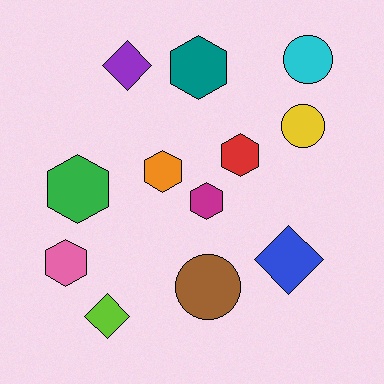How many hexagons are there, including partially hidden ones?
There are 6 hexagons.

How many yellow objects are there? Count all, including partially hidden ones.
There is 1 yellow object.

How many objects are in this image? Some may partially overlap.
There are 12 objects.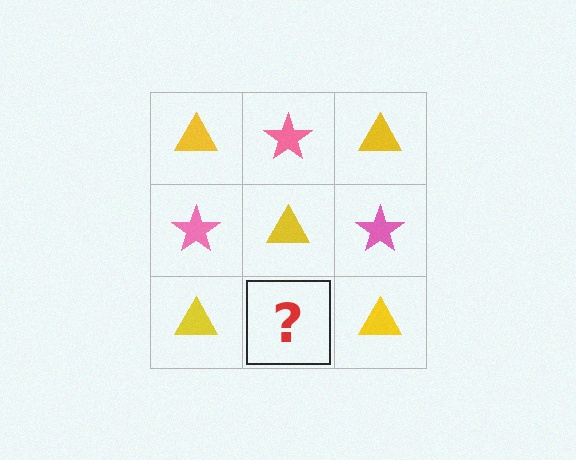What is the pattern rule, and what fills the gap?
The rule is that it alternates yellow triangle and pink star in a checkerboard pattern. The gap should be filled with a pink star.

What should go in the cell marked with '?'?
The missing cell should contain a pink star.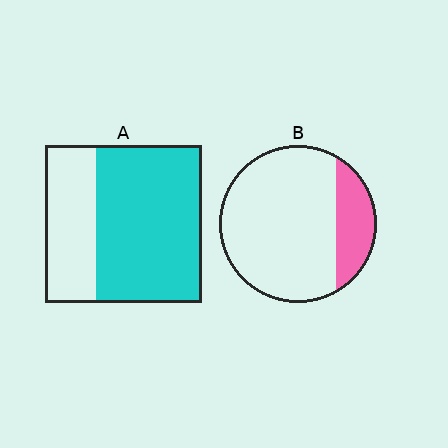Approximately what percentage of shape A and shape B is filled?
A is approximately 70% and B is approximately 20%.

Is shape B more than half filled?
No.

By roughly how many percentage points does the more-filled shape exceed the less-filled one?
By roughly 45 percentage points (A over B).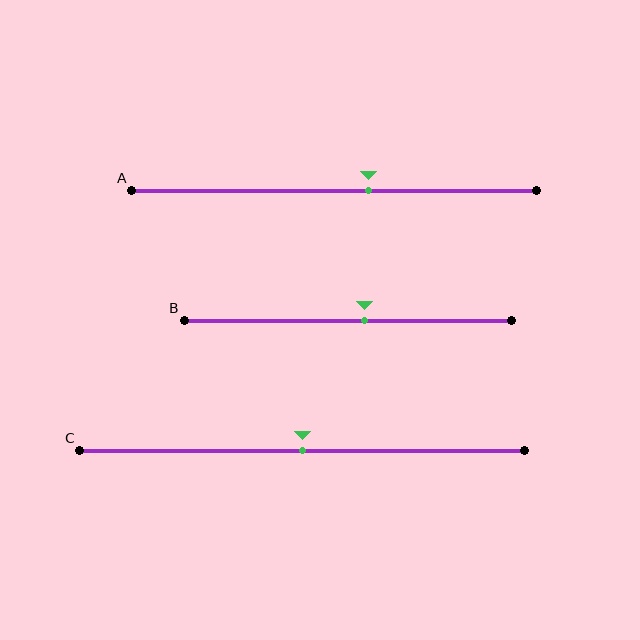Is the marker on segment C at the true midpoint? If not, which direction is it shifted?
Yes, the marker on segment C is at the true midpoint.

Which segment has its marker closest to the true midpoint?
Segment C has its marker closest to the true midpoint.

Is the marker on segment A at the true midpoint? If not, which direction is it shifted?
No, the marker on segment A is shifted to the right by about 9% of the segment length.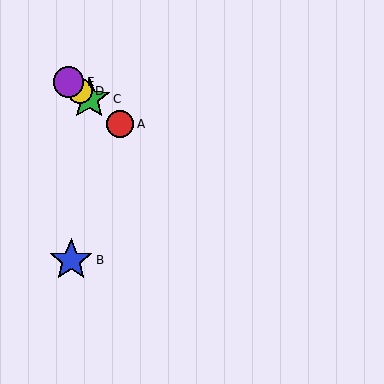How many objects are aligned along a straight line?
4 objects (A, C, D, E) are aligned along a straight line.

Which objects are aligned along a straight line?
Objects A, C, D, E are aligned along a straight line.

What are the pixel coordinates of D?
Object D is at (80, 91).